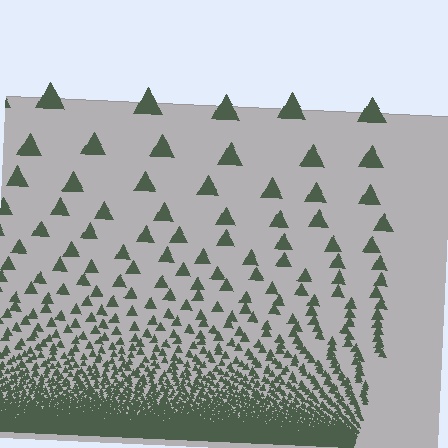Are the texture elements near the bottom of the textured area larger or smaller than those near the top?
Smaller. The gradient is inverted — elements near the bottom are smaller and denser.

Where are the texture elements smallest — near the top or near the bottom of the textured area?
Near the bottom.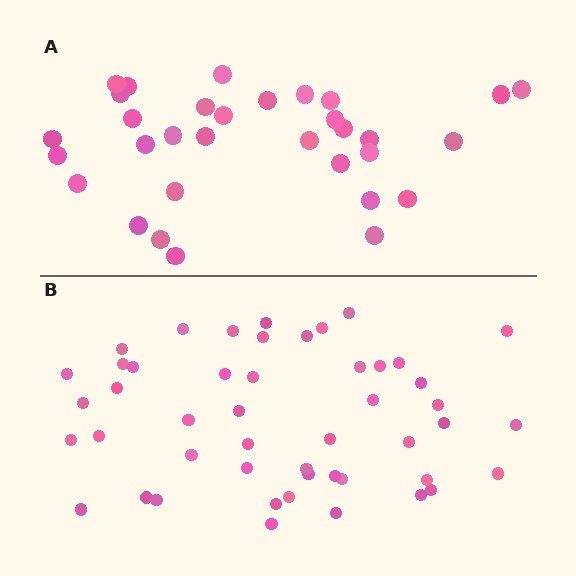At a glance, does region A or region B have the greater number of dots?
Region B (the bottom region) has more dots.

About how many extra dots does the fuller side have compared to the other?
Region B has approximately 15 more dots than region A.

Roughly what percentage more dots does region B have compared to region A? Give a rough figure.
About 50% more.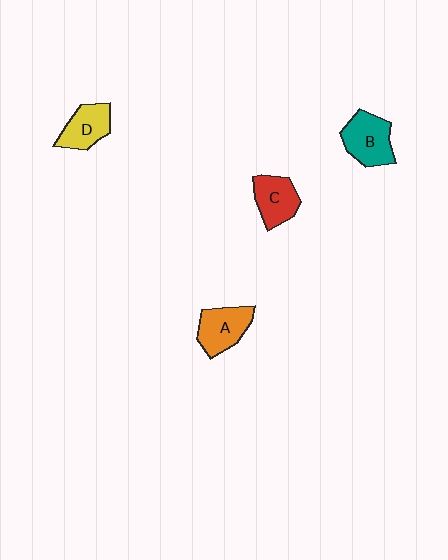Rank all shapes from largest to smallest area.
From largest to smallest: B (teal), A (orange), C (red), D (yellow).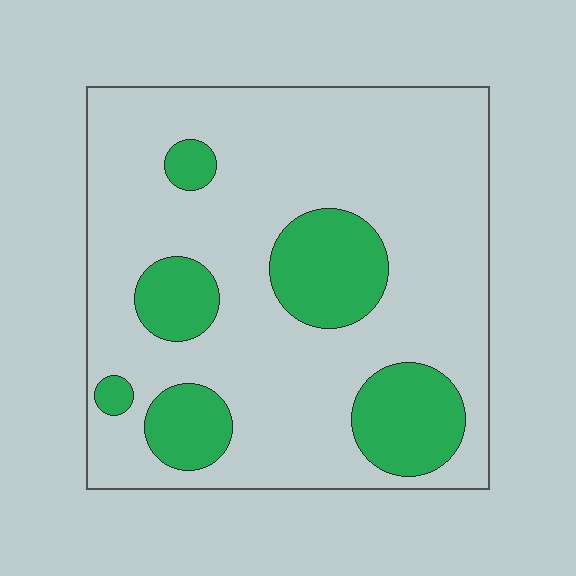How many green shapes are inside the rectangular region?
6.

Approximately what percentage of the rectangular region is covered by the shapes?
Approximately 25%.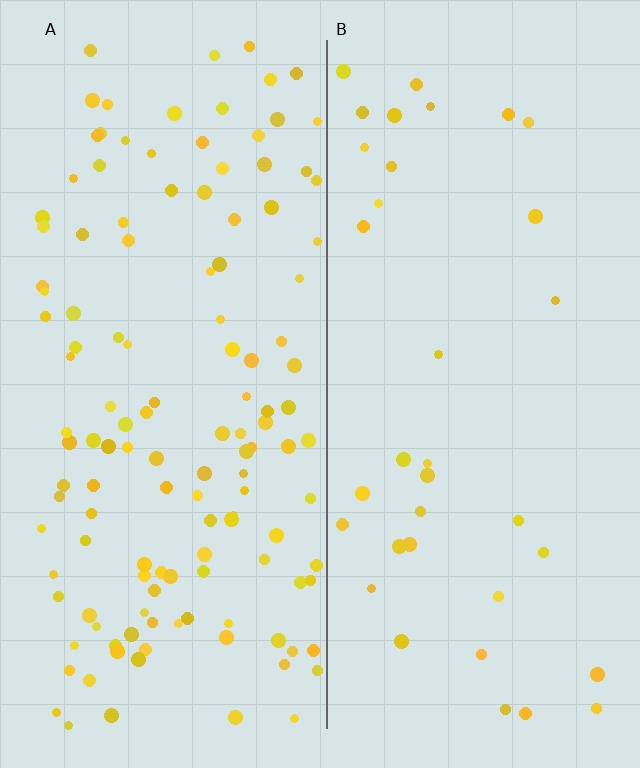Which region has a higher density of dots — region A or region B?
A (the left).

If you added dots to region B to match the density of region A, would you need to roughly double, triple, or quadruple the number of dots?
Approximately quadruple.